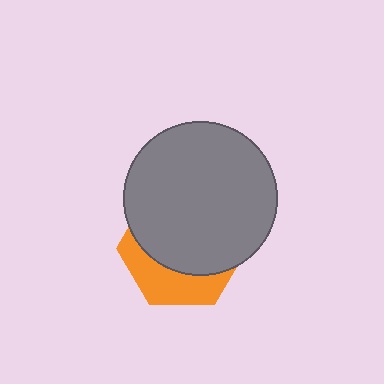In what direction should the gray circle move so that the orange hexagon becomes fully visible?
The gray circle should move up. That is the shortest direction to clear the overlap and leave the orange hexagon fully visible.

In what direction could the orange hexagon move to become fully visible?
The orange hexagon could move down. That would shift it out from behind the gray circle entirely.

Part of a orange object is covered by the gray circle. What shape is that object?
It is a hexagon.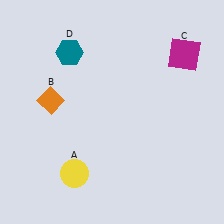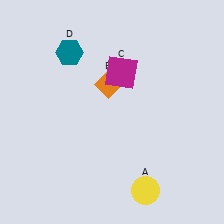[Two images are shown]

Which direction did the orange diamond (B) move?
The orange diamond (B) moved right.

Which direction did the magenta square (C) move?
The magenta square (C) moved left.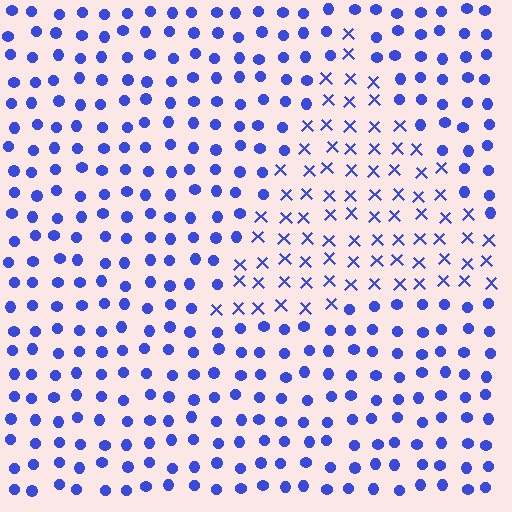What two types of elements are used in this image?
The image uses X marks inside the triangle region and circles outside it.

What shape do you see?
I see a triangle.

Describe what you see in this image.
The image is filled with small blue elements arranged in a uniform grid. A triangle-shaped region contains X marks, while the surrounding area contains circles. The boundary is defined purely by the change in element shape.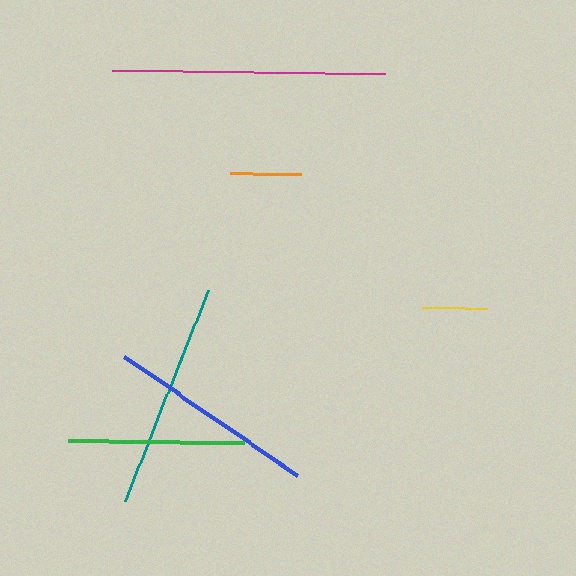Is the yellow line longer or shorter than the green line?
The green line is longer than the yellow line.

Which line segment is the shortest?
The yellow line is the shortest at approximately 65 pixels.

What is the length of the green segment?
The green segment is approximately 176 pixels long.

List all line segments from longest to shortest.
From longest to shortest: magenta, teal, blue, green, orange, yellow.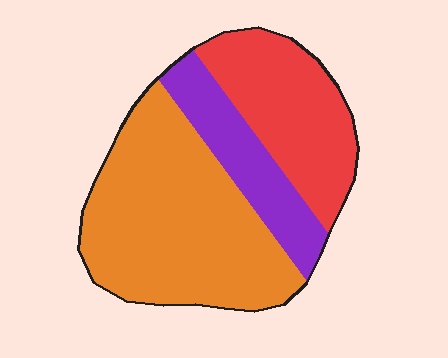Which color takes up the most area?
Orange, at roughly 50%.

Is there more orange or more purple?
Orange.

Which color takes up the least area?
Purple, at roughly 20%.